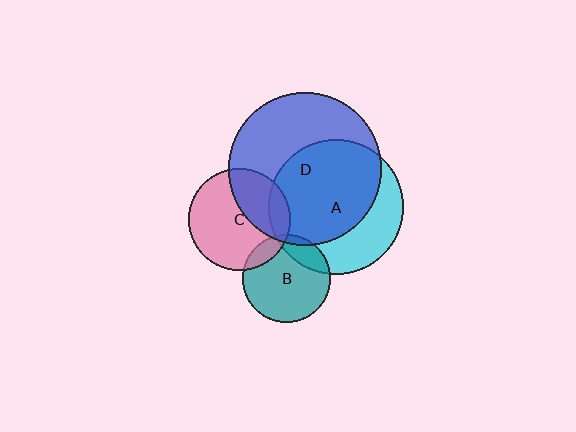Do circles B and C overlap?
Yes.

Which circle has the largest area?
Circle D (blue).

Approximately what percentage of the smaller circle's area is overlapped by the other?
Approximately 10%.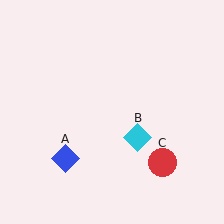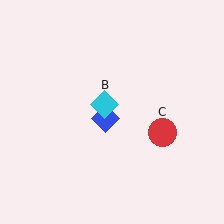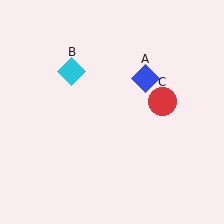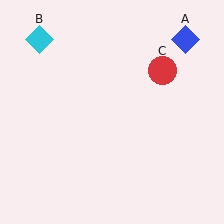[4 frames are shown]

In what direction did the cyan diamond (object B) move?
The cyan diamond (object B) moved up and to the left.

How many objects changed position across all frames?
3 objects changed position: blue diamond (object A), cyan diamond (object B), red circle (object C).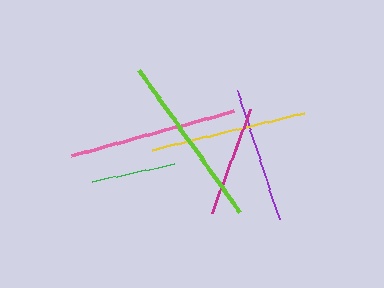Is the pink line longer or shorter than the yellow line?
The pink line is longer than the yellow line.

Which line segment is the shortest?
The green line is the shortest at approximately 84 pixels.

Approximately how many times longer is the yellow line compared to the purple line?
The yellow line is approximately 1.2 times the length of the purple line.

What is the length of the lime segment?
The lime segment is approximately 173 pixels long.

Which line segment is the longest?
The lime line is the longest at approximately 173 pixels.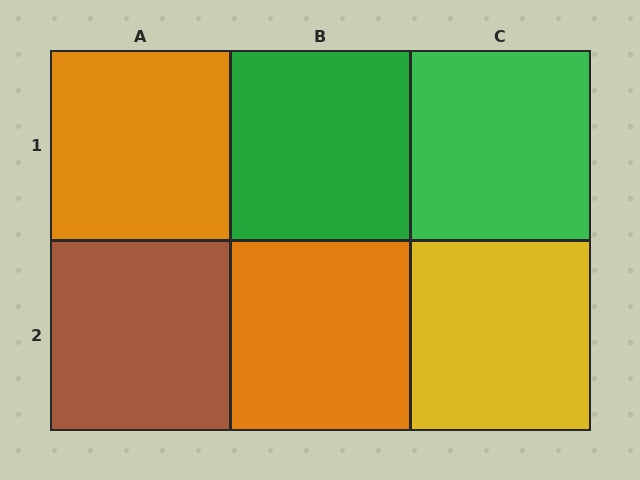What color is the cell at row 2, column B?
Orange.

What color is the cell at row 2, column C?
Yellow.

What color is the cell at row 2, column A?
Brown.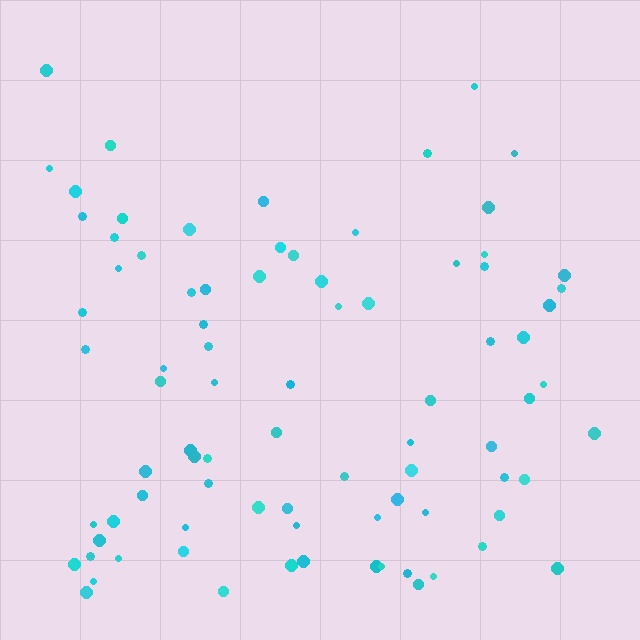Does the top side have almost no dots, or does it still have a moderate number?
Still a moderate number, just noticeably fewer than the bottom.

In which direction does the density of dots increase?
From top to bottom, with the bottom side densest.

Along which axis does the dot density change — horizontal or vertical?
Vertical.